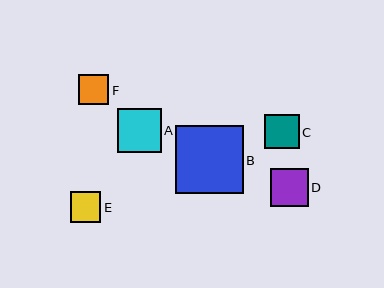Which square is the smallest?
Square F is the smallest with a size of approximately 30 pixels.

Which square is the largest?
Square B is the largest with a size of approximately 68 pixels.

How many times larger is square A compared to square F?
Square A is approximately 1.5 times the size of square F.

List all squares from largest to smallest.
From largest to smallest: B, A, D, C, E, F.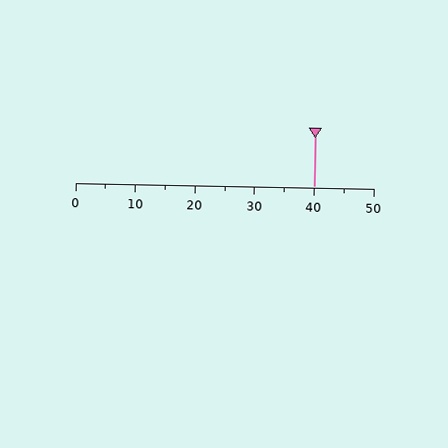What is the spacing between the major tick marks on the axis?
The major ticks are spaced 10 apart.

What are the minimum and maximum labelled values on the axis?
The axis runs from 0 to 50.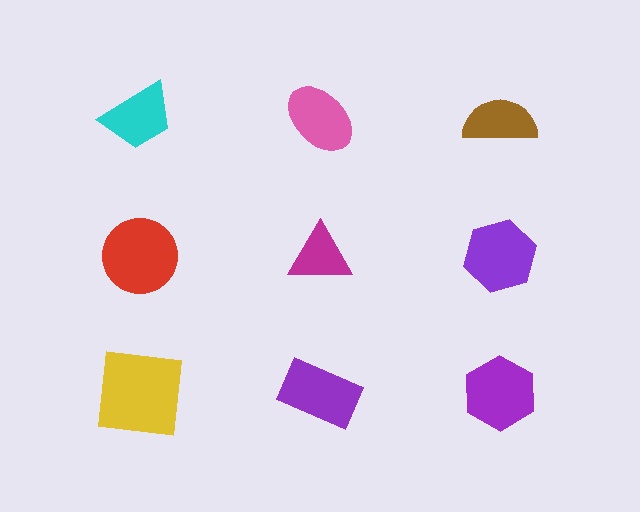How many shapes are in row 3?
3 shapes.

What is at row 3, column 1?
A yellow square.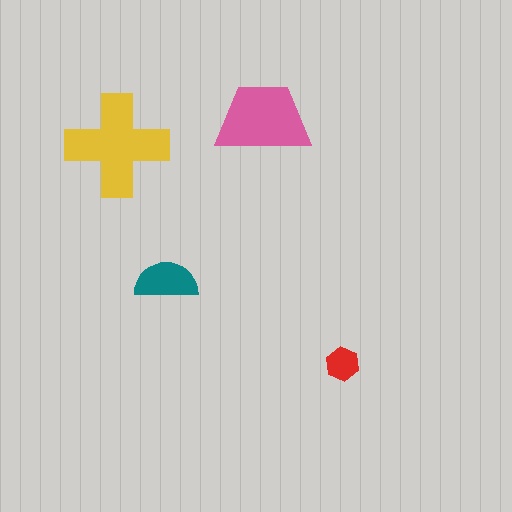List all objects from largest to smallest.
The yellow cross, the pink trapezoid, the teal semicircle, the red hexagon.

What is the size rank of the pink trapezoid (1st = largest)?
2nd.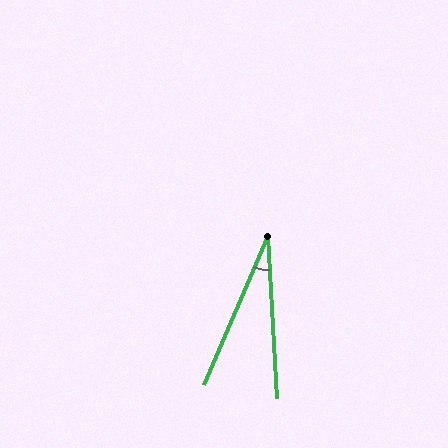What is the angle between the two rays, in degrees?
Approximately 27 degrees.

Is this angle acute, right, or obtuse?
It is acute.